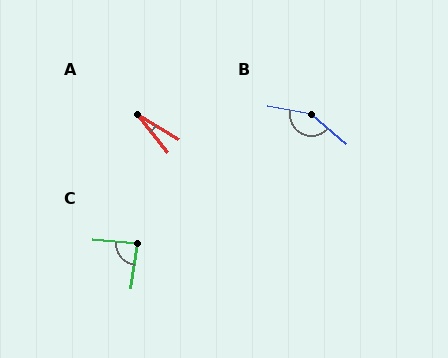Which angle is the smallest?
A, at approximately 20 degrees.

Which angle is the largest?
B, at approximately 151 degrees.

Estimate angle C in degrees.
Approximately 87 degrees.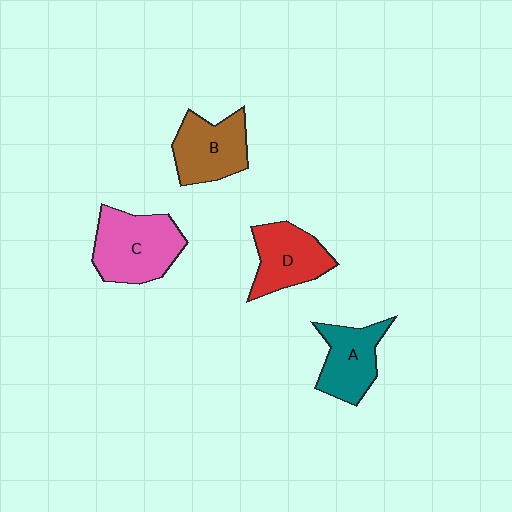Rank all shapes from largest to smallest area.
From largest to smallest: C (pink), B (brown), D (red), A (teal).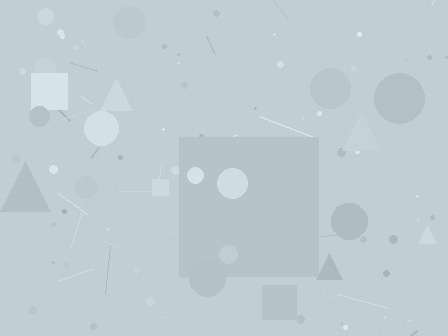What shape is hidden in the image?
A square is hidden in the image.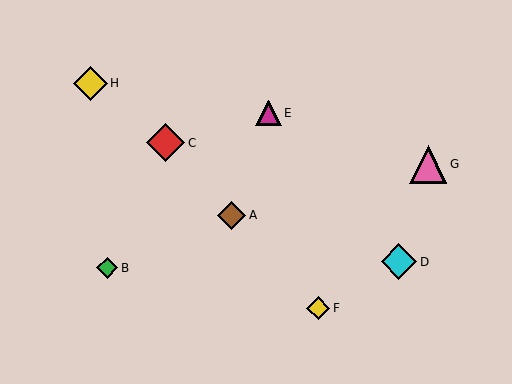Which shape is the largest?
The red diamond (labeled C) is the largest.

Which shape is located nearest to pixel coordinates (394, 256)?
The cyan diamond (labeled D) at (399, 262) is nearest to that location.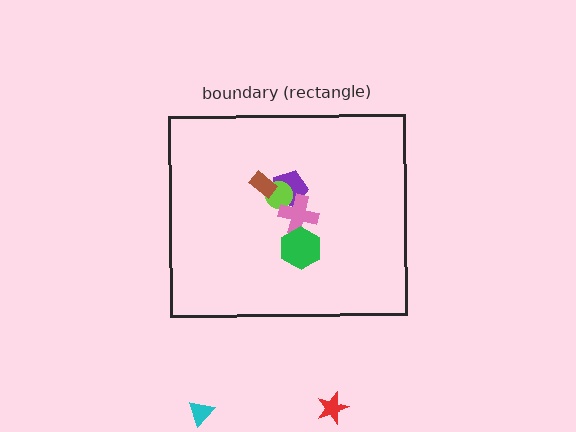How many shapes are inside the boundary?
5 inside, 2 outside.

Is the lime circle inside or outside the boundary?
Inside.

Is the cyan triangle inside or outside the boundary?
Outside.